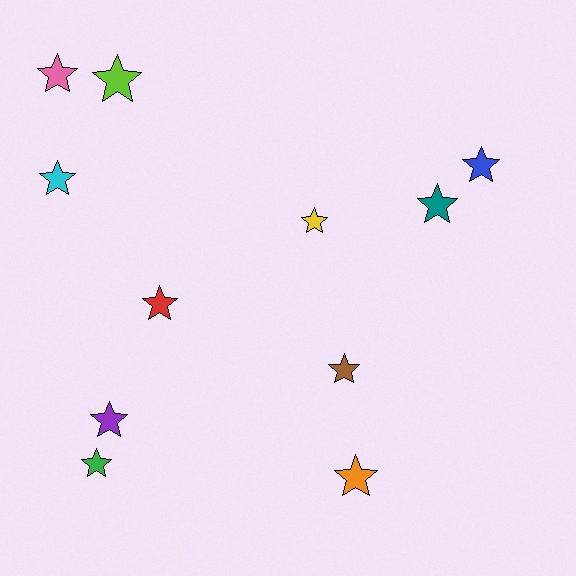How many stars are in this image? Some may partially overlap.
There are 11 stars.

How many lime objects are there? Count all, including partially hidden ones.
There is 1 lime object.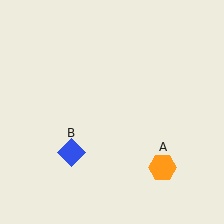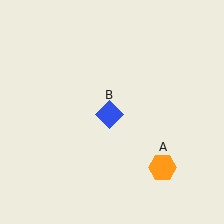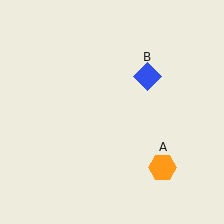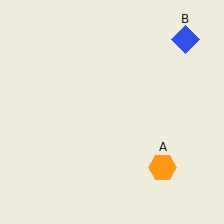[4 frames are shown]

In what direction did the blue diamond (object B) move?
The blue diamond (object B) moved up and to the right.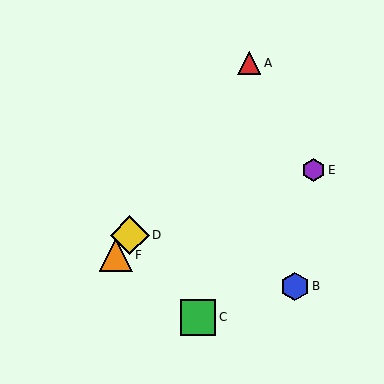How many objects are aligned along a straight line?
3 objects (A, D, F) are aligned along a straight line.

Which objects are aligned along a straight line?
Objects A, D, F are aligned along a straight line.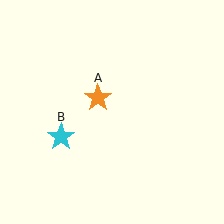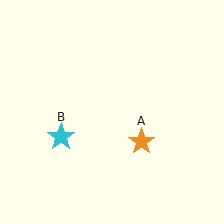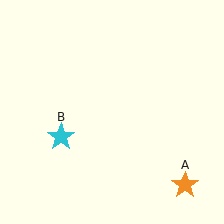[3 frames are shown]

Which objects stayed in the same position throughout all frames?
Cyan star (object B) remained stationary.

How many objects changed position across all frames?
1 object changed position: orange star (object A).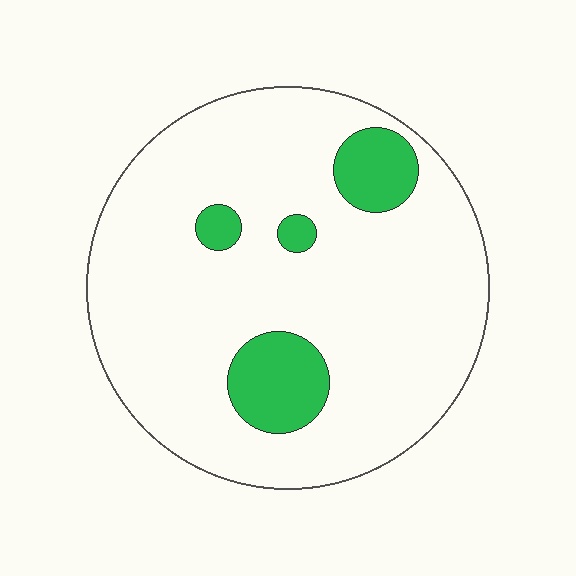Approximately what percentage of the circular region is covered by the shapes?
Approximately 15%.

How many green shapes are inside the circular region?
4.